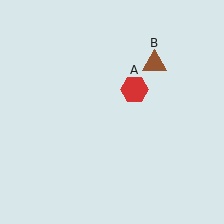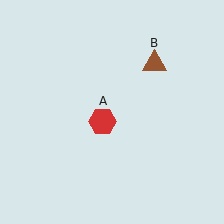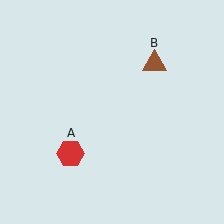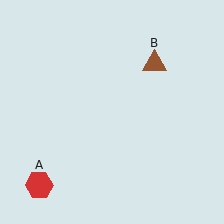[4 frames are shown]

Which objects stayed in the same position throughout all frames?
Brown triangle (object B) remained stationary.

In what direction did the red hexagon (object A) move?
The red hexagon (object A) moved down and to the left.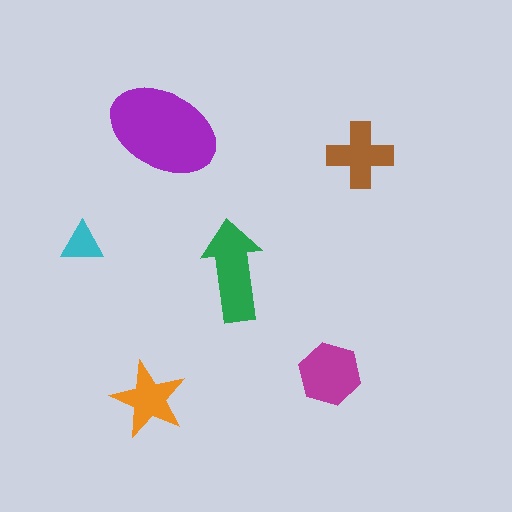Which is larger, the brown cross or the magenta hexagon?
The magenta hexagon.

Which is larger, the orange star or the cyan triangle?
The orange star.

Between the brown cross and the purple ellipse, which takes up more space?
The purple ellipse.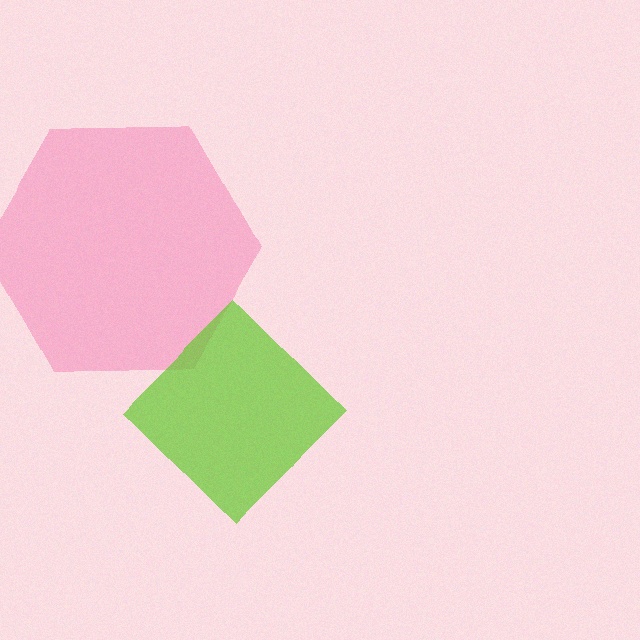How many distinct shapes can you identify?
There are 2 distinct shapes: a pink hexagon, a lime diamond.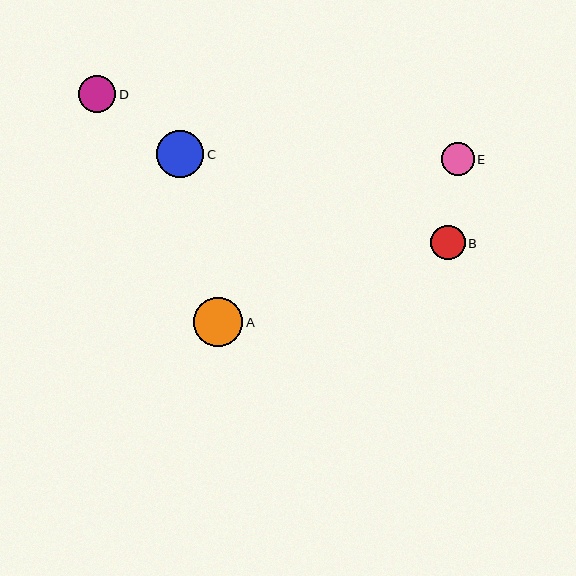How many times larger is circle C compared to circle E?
Circle C is approximately 1.4 times the size of circle E.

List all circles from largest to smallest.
From largest to smallest: A, C, D, B, E.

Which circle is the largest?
Circle A is the largest with a size of approximately 49 pixels.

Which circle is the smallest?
Circle E is the smallest with a size of approximately 33 pixels.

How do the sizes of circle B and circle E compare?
Circle B and circle E are approximately the same size.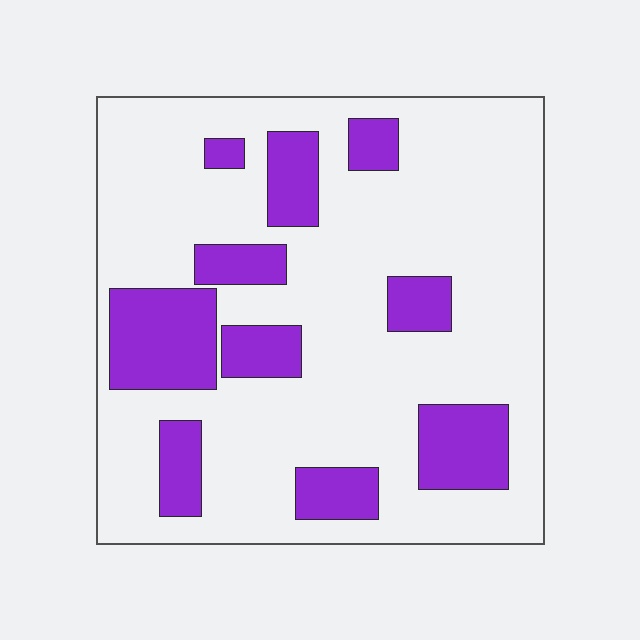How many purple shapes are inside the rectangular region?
10.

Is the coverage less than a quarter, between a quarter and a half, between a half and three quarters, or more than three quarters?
Less than a quarter.